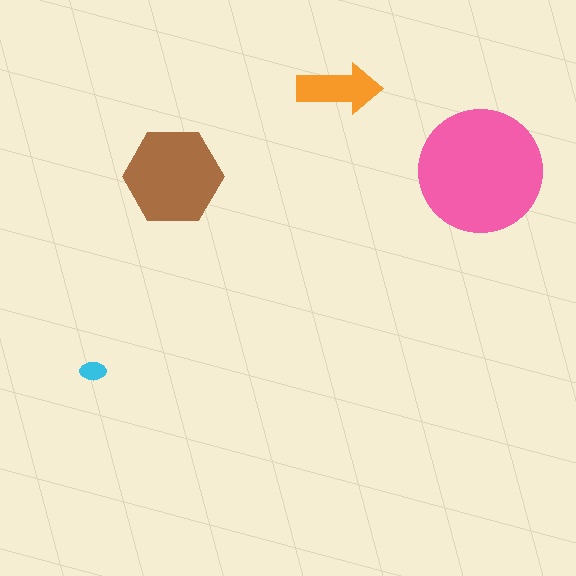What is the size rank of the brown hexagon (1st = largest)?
2nd.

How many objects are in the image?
There are 4 objects in the image.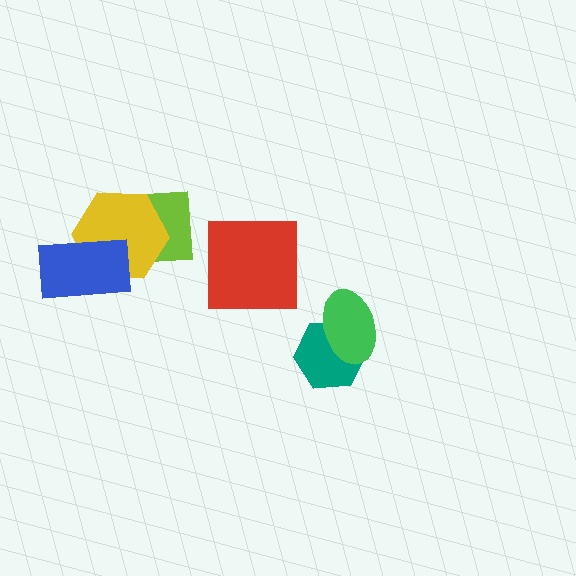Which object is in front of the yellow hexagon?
The blue rectangle is in front of the yellow hexagon.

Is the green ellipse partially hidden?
No, no other shape covers it.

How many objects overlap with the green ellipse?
1 object overlaps with the green ellipse.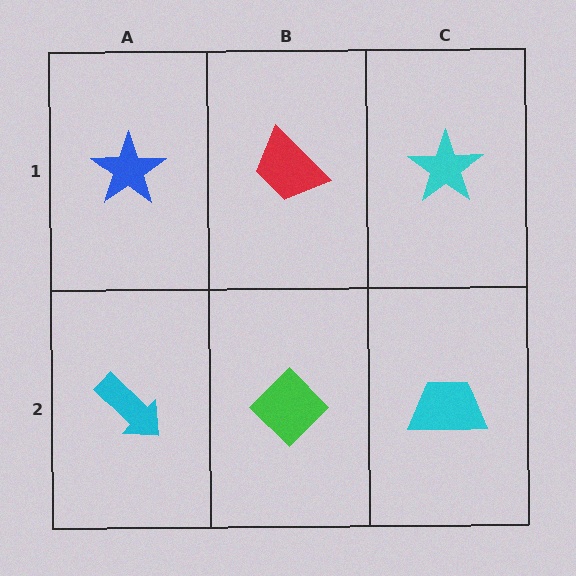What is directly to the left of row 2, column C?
A green diamond.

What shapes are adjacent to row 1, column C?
A cyan trapezoid (row 2, column C), a red trapezoid (row 1, column B).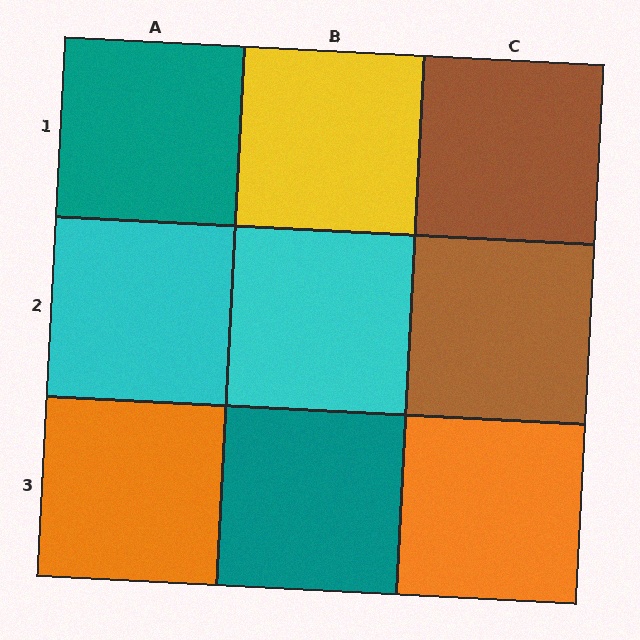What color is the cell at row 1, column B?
Yellow.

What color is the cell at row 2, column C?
Brown.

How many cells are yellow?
1 cell is yellow.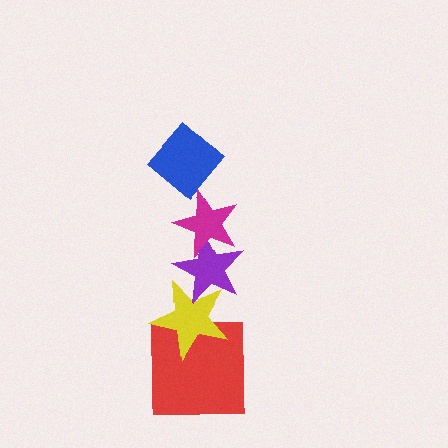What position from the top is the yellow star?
The yellow star is 4th from the top.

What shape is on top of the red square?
The yellow star is on top of the red square.